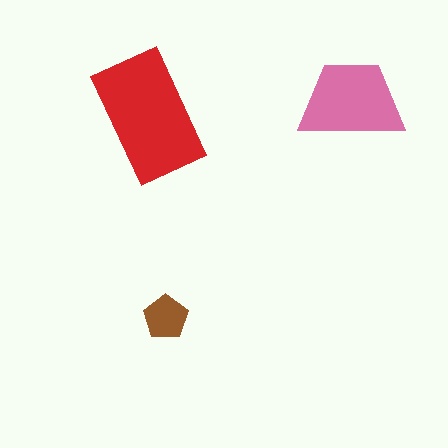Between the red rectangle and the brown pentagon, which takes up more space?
The red rectangle.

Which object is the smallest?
The brown pentagon.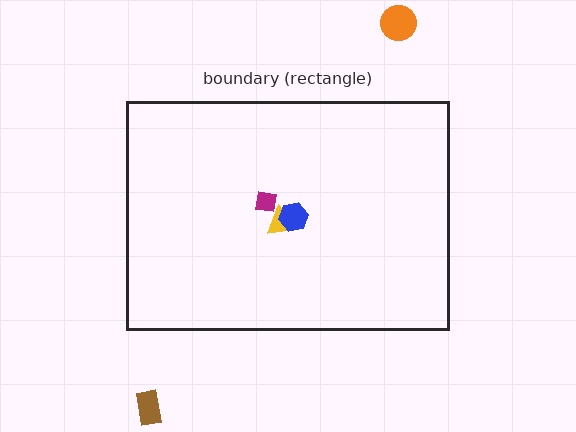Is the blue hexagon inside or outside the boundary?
Inside.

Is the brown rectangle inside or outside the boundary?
Outside.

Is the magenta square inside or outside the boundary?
Inside.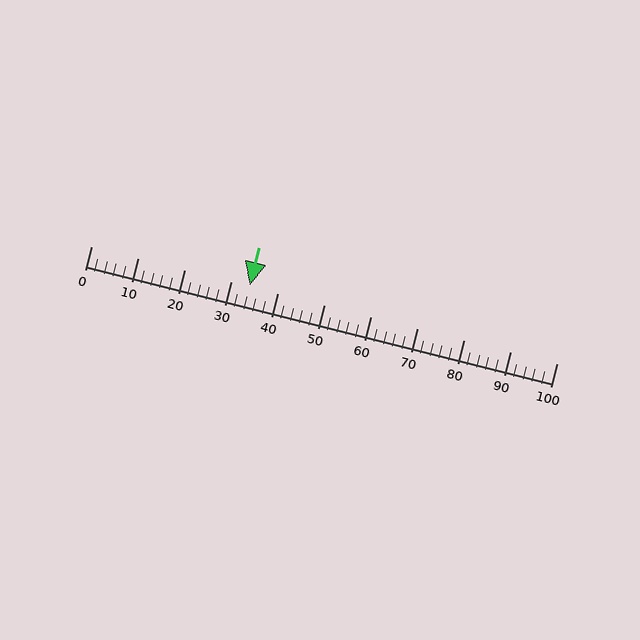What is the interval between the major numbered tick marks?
The major tick marks are spaced 10 units apart.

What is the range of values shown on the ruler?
The ruler shows values from 0 to 100.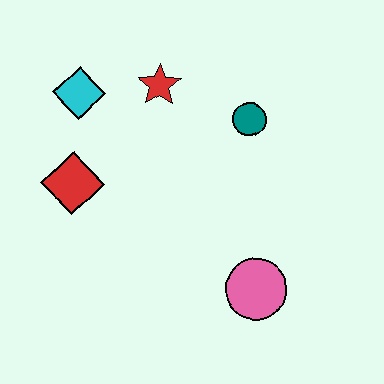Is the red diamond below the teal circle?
Yes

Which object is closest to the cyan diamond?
The red star is closest to the cyan diamond.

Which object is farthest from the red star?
The pink circle is farthest from the red star.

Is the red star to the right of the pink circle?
No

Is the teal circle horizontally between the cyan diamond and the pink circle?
Yes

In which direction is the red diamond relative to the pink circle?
The red diamond is to the left of the pink circle.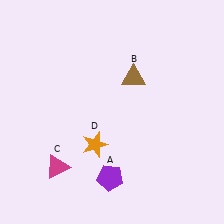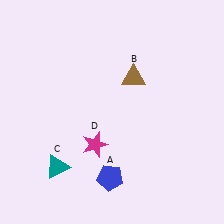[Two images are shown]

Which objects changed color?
A changed from purple to blue. C changed from magenta to teal. D changed from orange to magenta.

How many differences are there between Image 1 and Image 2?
There are 3 differences between the two images.